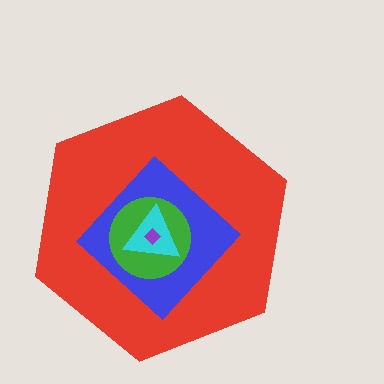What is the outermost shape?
The red hexagon.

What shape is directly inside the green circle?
The cyan triangle.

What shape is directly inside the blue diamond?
The green circle.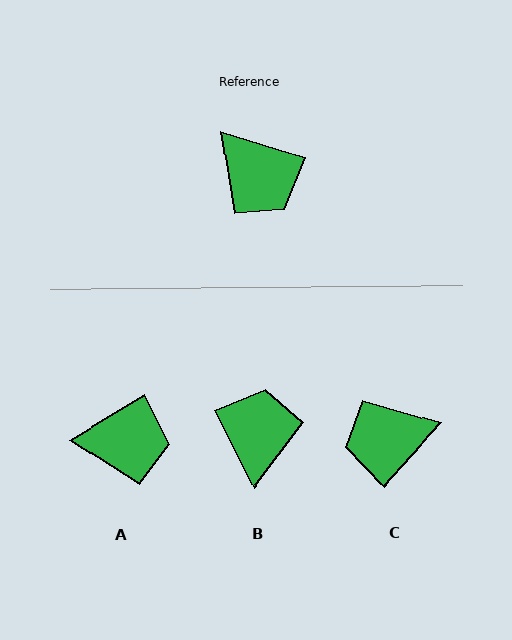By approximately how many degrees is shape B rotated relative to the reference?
Approximately 134 degrees counter-clockwise.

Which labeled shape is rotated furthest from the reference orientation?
B, about 134 degrees away.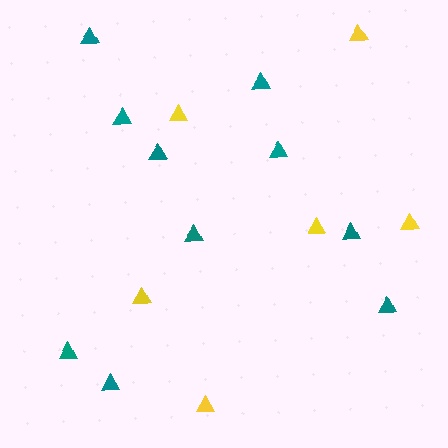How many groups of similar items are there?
There are 2 groups: one group of teal triangles (10) and one group of yellow triangles (6).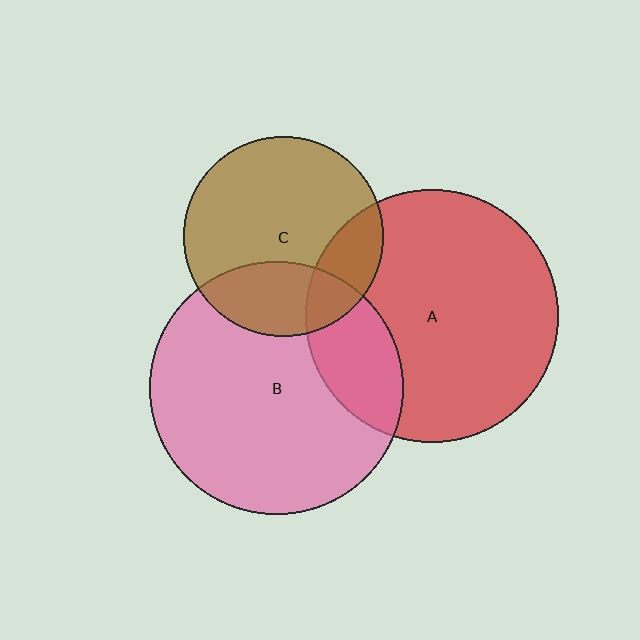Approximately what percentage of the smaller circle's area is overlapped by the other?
Approximately 30%.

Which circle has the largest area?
Circle B (pink).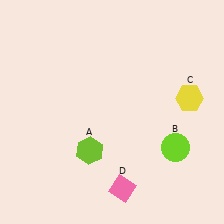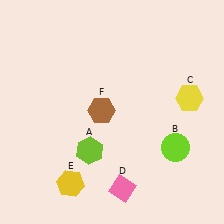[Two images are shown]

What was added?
A yellow hexagon (E), a brown hexagon (F) were added in Image 2.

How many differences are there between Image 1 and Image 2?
There are 2 differences between the two images.